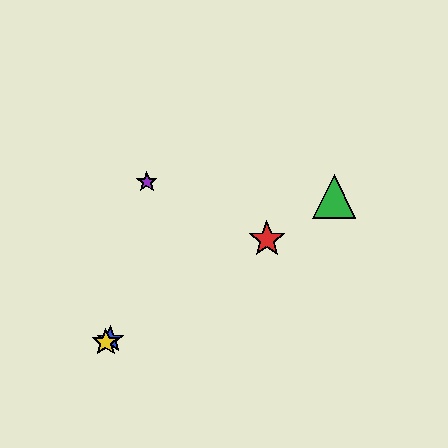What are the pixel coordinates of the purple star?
The purple star is at (147, 182).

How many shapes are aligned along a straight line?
4 shapes (the red star, the blue star, the green triangle, the yellow star) are aligned along a straight line.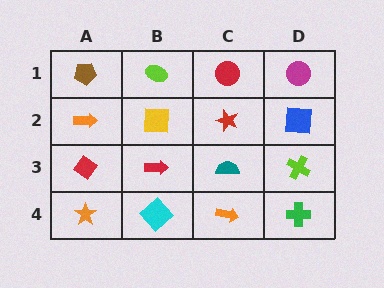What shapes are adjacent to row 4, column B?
A red arrow (row 3, column B), an orange star (row 4, column A), an orange arrow (row 4, column C).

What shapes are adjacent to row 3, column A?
An orange arrow (row 2, column A), an orange star (row 4, column A), a red arrow (row 3, column B).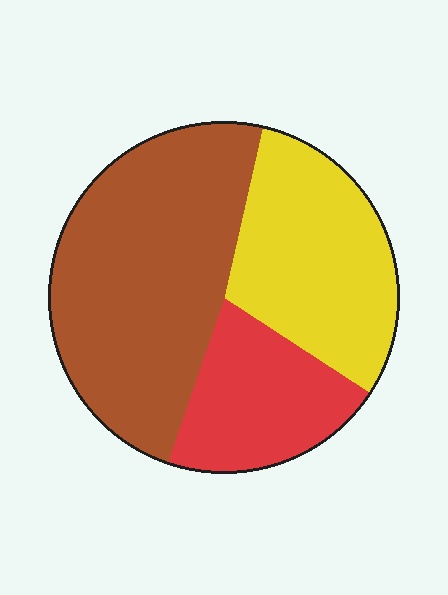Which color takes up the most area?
Brown, at roughly 50%.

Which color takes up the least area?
Red, at roughly 20%.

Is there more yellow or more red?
Yellow.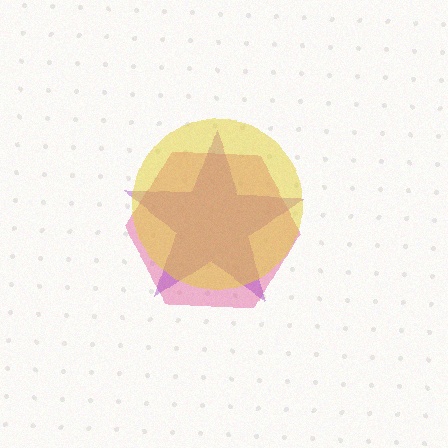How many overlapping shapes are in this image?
There are 3 overlapping shapes in the image.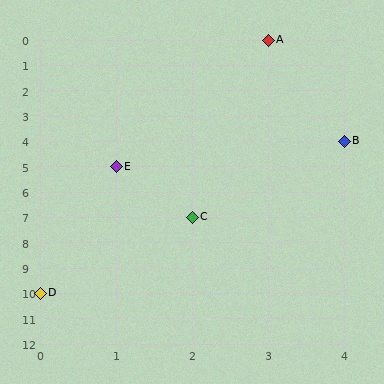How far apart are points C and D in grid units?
Points C and D are 2 columns and 3 rows apart (about 3.6 grid units diagonally).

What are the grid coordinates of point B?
Point B is at grid coordinates (4, 4).